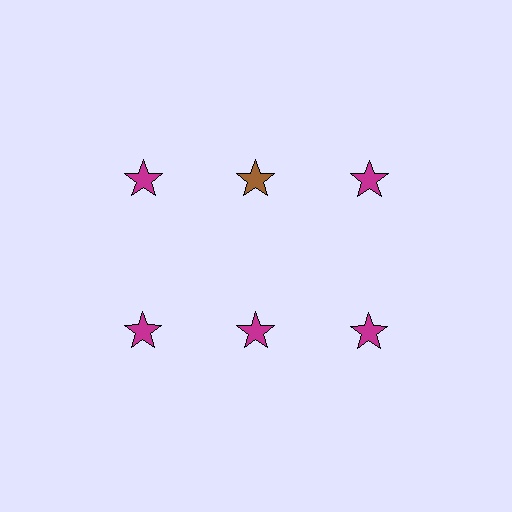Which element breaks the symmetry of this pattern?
The brown star in the top row, second from left column breaks the symmetry. All other shapes are magenta stars.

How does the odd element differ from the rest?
It has a different color: brown instead of magenta.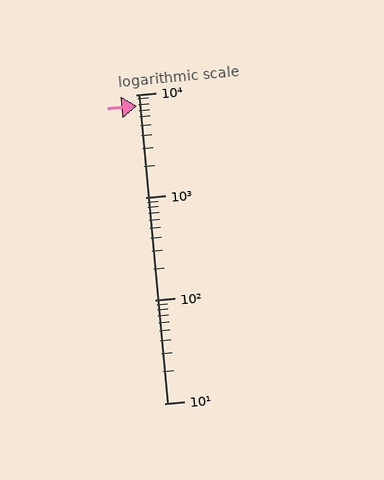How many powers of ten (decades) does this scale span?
The scale spans 3 decades, from 10 to 10000.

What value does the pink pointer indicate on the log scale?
The pointer indicates approximately 7700.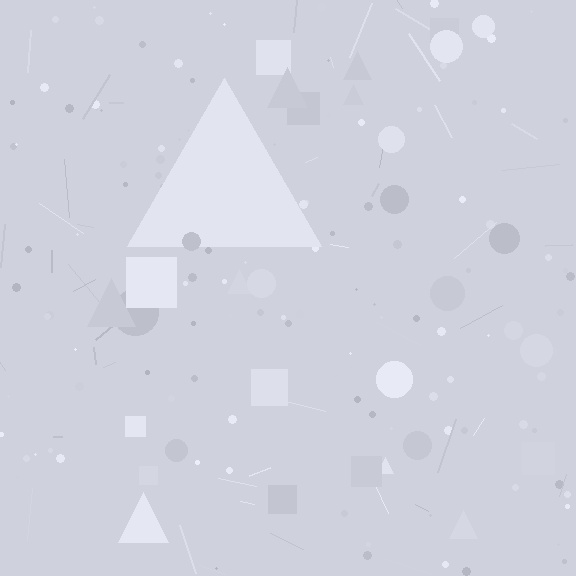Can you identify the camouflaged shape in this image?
The camouflaged shape is a triangle.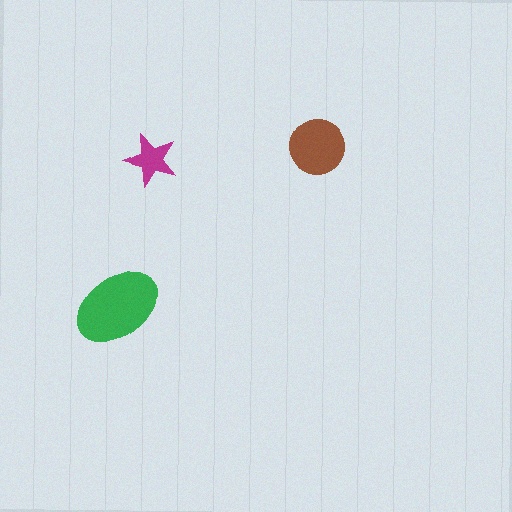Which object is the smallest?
The magenta star.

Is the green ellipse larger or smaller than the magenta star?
Larger.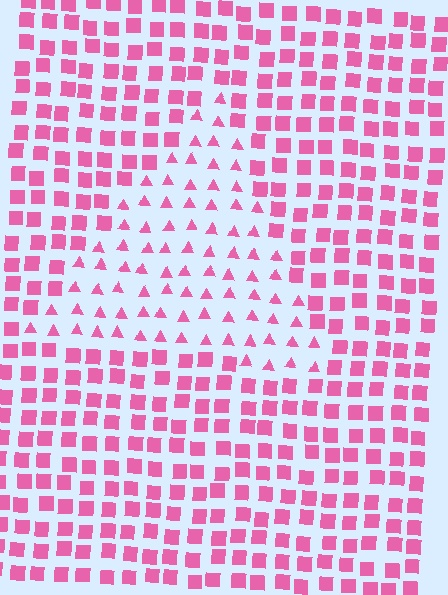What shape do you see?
I see a triangle.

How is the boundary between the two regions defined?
The boundary is defined by a change in element shape: triangles inside vs. squares outside. All elements share the same color and spacing.